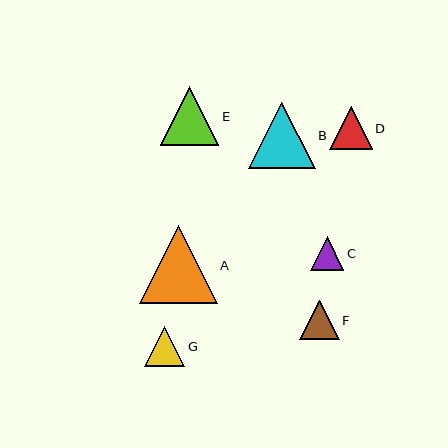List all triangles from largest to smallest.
From largest to smallest: A, B, E, D, G, F, C.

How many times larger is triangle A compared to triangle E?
Triangle A is approximately 1.3 times the size of triangle E.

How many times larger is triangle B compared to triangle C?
Triangle B is approximately 2.0 times the size of triangle C.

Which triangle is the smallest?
Triangle C is the smallest with a size of approximately 33 pixels.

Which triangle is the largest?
Triangle A is the largest with a size of approximately 78 pixels.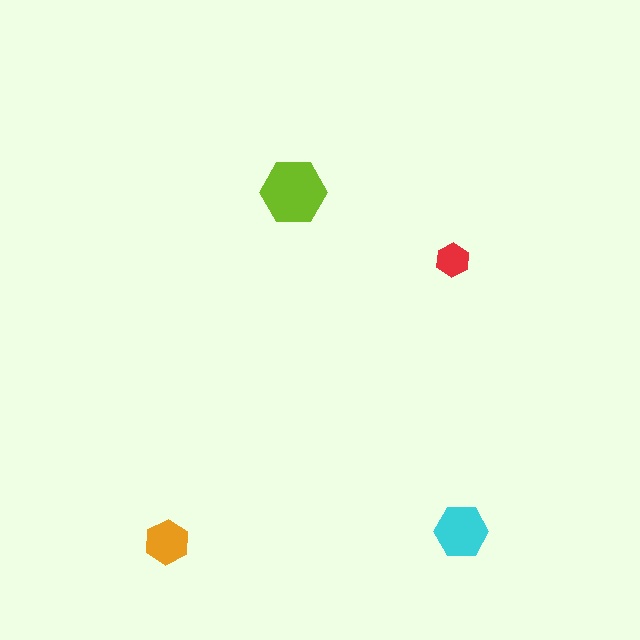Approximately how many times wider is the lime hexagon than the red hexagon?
About 2 times wider.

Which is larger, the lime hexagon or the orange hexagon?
The lime one.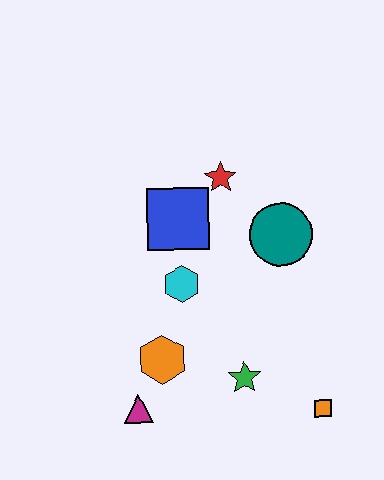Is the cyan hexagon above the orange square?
Yes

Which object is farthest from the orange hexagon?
The red star is farthest from the orange hexagon.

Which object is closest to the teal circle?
The red star is closest to the teal circle.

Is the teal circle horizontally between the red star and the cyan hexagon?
No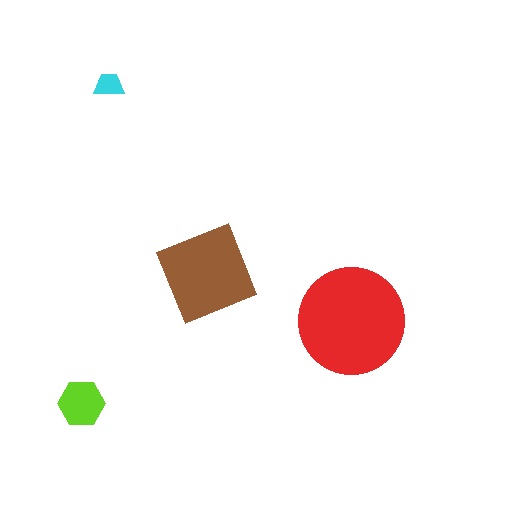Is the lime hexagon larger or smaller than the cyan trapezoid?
Larger.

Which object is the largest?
The red circle.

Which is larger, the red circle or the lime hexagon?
The red circle.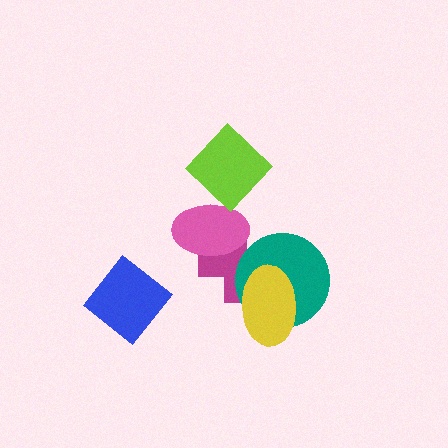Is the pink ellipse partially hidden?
Yes, it is partially covered by another shape.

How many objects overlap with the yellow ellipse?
2 objects overlap with the yellow ellipse.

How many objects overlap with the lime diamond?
1 object overlaps with the lime diamond.